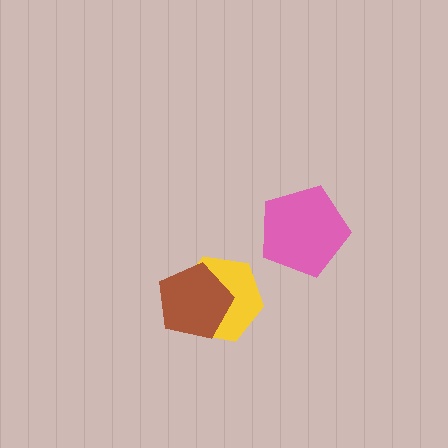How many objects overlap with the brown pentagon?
1 object overlaps with the brown pentagon.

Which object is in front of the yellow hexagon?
The brown pentagon is in front of the yellow hexagon.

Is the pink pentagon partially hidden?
No, no other shape covers it.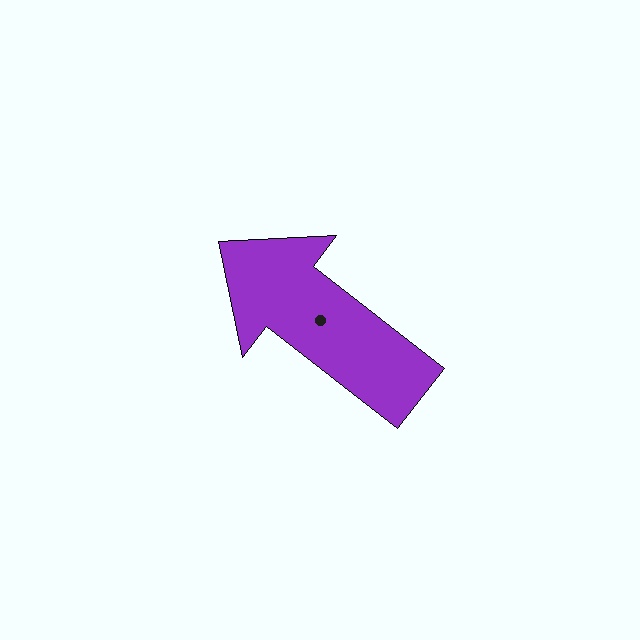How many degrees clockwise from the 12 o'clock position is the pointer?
Approximately 308 degrees.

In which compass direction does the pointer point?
Northwest.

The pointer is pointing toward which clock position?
Roughly 10 o'clock.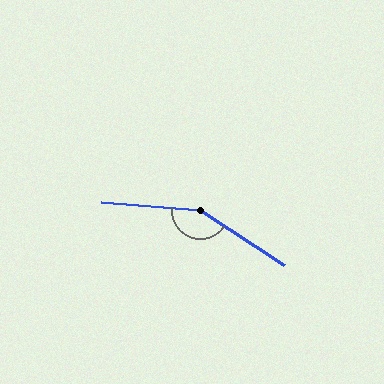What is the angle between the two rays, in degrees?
Approximately 152 degrees.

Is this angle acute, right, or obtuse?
It is obtuse.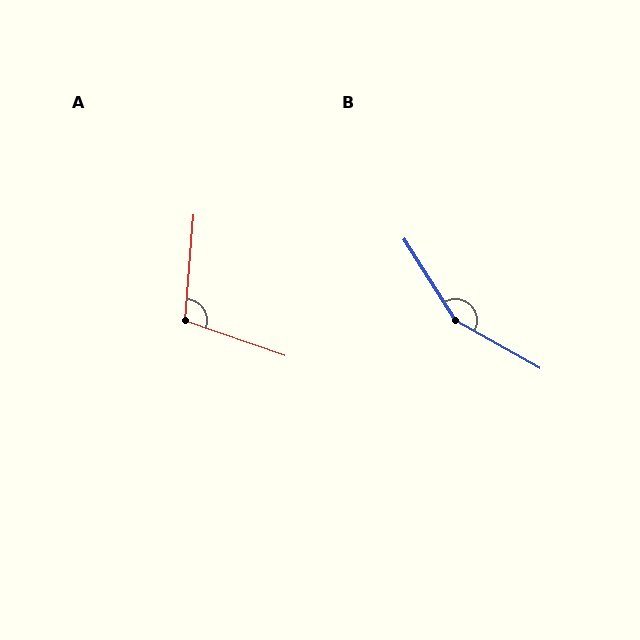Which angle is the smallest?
A, at approximately 105 degrees.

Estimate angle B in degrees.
Approximately 152 degrees.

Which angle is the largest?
B, at approximately 152 degrees.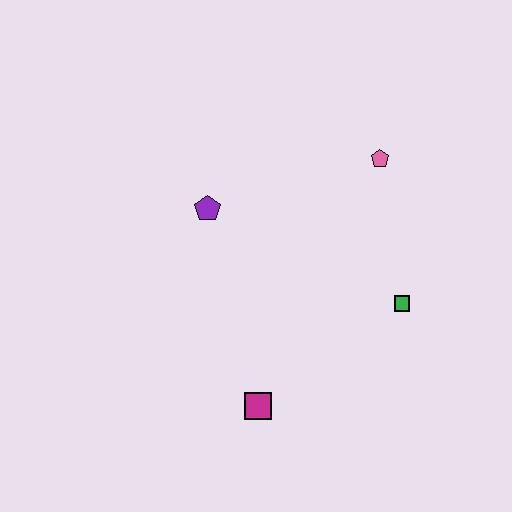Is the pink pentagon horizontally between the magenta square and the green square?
Yes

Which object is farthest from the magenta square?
The pink pentagon is farthest from the magenta square.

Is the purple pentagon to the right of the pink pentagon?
No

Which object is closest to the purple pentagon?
The pink pentagon is closest to the purple pentagon.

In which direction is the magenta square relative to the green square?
The magenta square is to the left of the green square.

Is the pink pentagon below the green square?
No